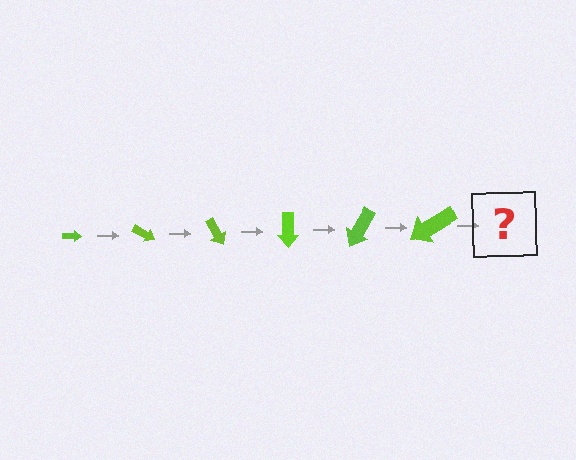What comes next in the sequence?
The next element should be an arrow, larger than the previous one and rotated 180 degrees from the start.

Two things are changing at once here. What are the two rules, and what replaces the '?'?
The two rules are that the arrow grows larger each step and it rotates 30 degrees each step. The '?' should be an arrow, larger than the previous one and rotated 180 degrees from the start.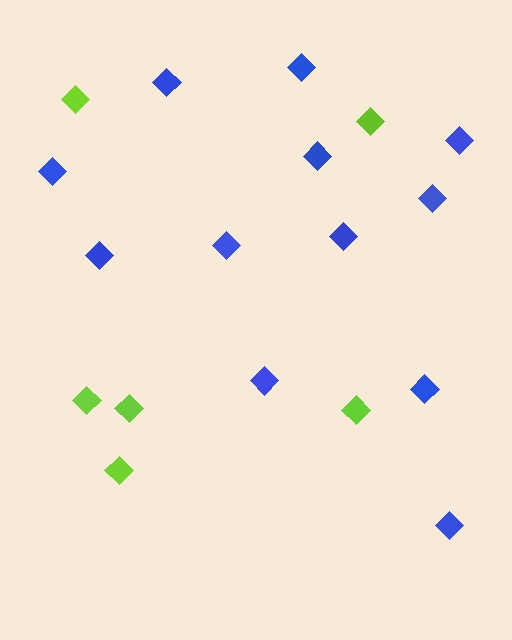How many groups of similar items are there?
There are 2 groups: one group of lime diamonds (6) and one group of blue diamonds (12).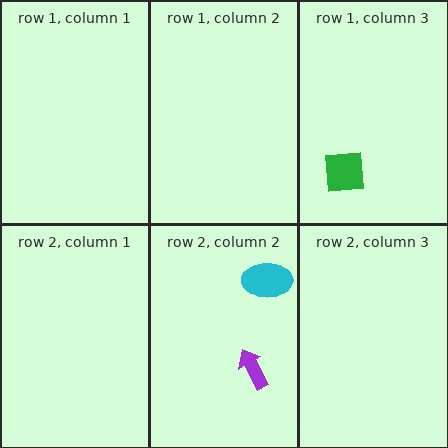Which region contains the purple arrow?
The row 2, column 2 region.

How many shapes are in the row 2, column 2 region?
2.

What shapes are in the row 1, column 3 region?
The green square.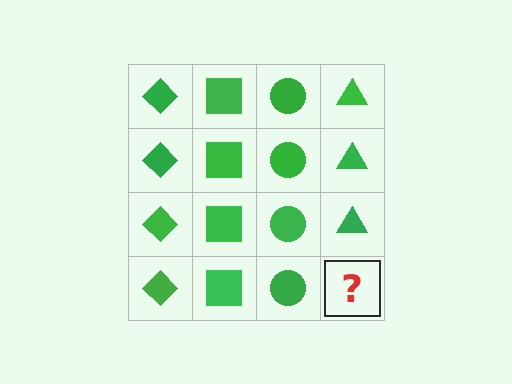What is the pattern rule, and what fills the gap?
The rule is that each column has a consistent shape. The gap should be filled with a green triangle.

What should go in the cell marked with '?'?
The missing cell should contain a green triangle.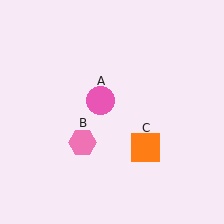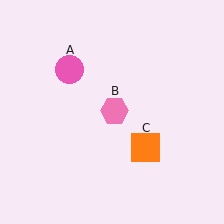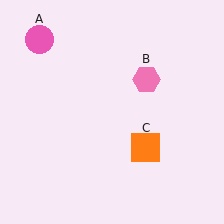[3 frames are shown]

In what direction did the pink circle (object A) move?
The pink circle (object A) moved up and to the left.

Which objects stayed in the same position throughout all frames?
Orange square (object C) remained stationary.